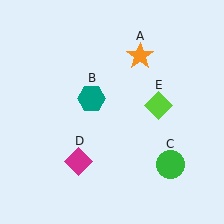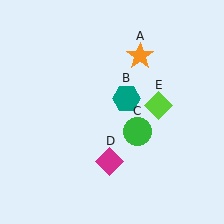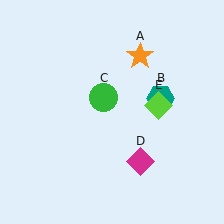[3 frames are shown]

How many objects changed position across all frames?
3 objects changed position: teal hexagon (object B), green circle (object C), magenta diamond (object D).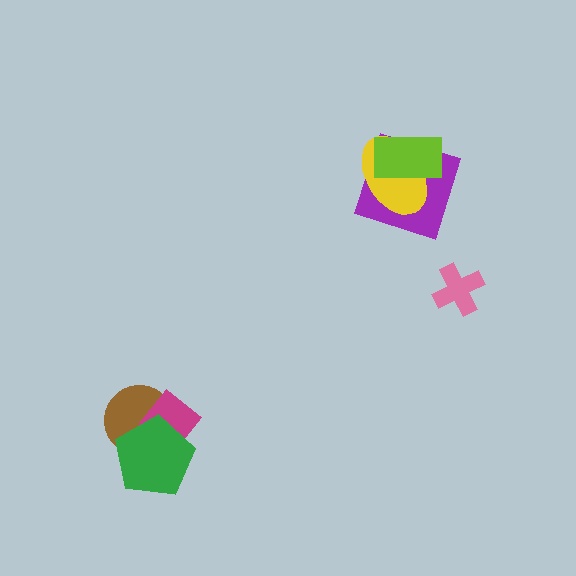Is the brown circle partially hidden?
Yes, it is partially covered by another shape.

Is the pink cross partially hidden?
No, no other shape covers it.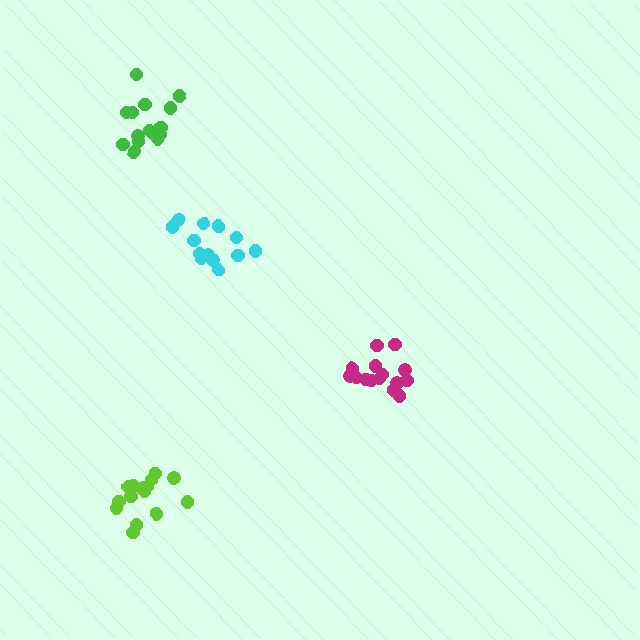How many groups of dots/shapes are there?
There are 4 groups.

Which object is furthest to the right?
The magenta cluster is rightmost.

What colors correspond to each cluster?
The clusters are colored: cyan, magenta, lime, green.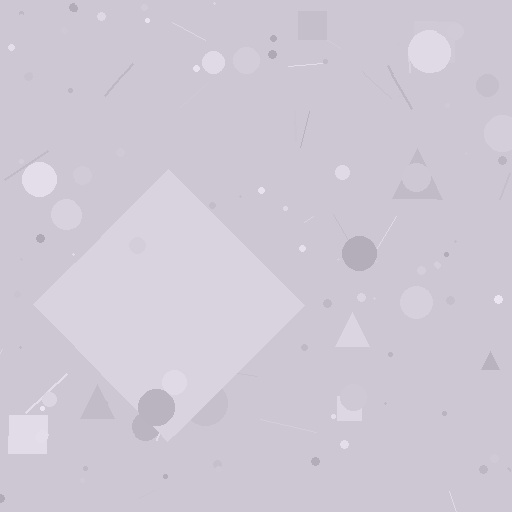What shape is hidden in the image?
A diamond is hidden in the image.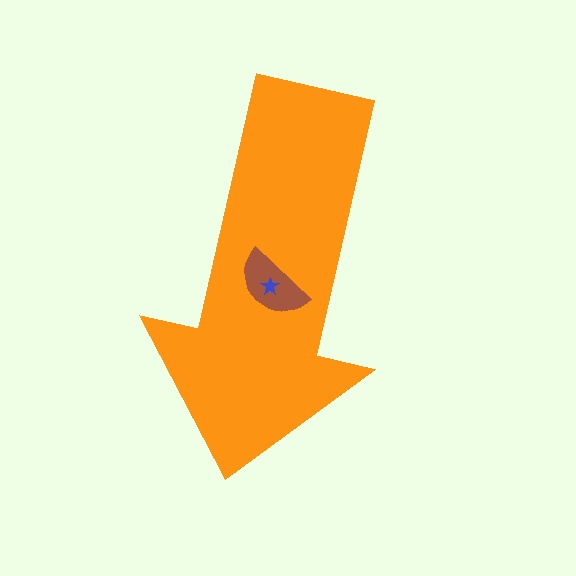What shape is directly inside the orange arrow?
The brown semicircle.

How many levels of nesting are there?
3.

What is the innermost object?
The blue star.